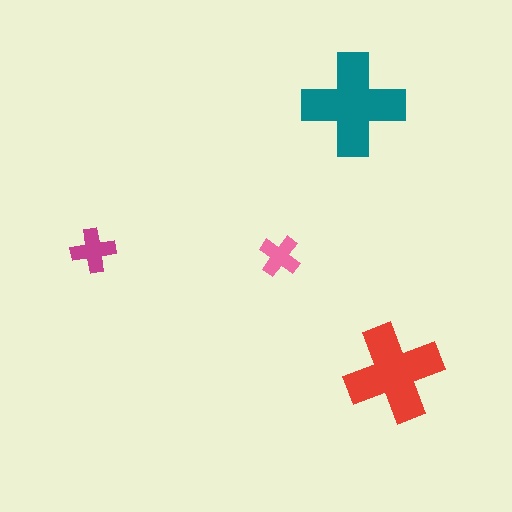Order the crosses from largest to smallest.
the teal one, the red one, the magenta one, the pink one.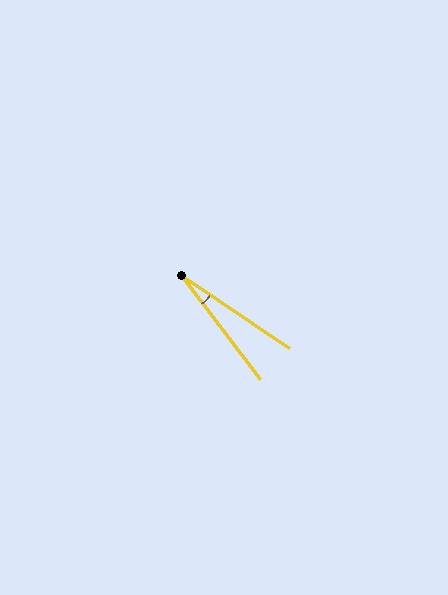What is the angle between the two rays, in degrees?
Approximately 19 degrees.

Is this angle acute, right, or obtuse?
It is acute.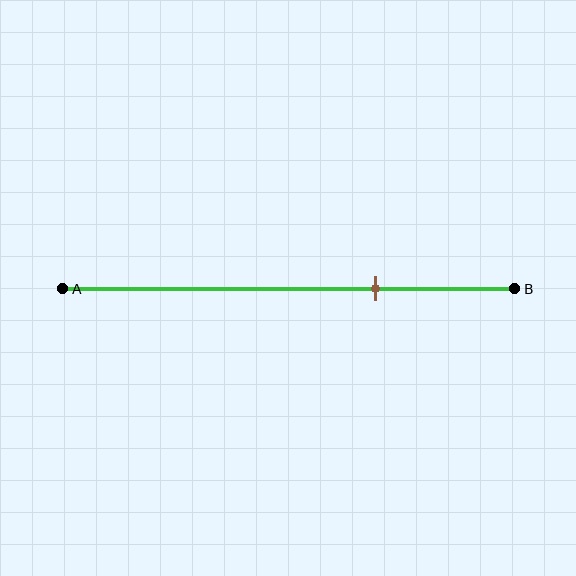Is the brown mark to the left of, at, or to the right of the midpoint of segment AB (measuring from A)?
The brown mark is to the right of the midpoint of segment AB.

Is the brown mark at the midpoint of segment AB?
No, the mark is at about 70% from A, not at the 50% midpoint.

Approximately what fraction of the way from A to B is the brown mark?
The brown mark is approximately 70% of the way from A to B.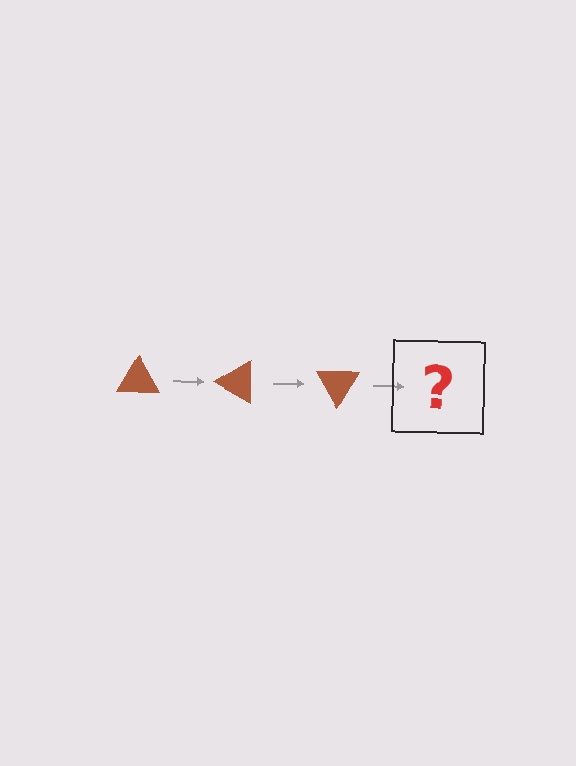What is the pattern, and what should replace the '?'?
The pattern is that the triangle rotates 30 degrees each step. The '?' should be a brown triangle rotated 90 degrees.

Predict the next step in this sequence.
The next step is a brown triangle rotated 90 degrees.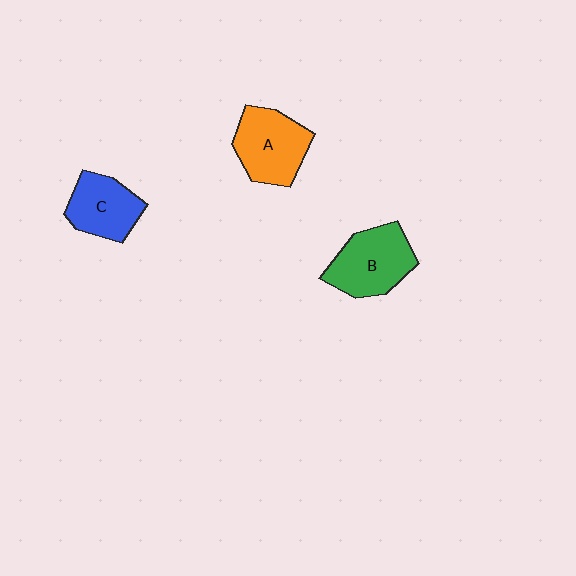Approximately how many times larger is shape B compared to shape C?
Approximately 1.2 times.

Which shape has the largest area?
Shape B (green).